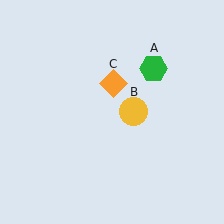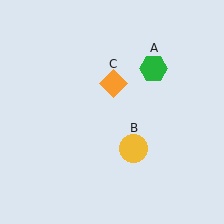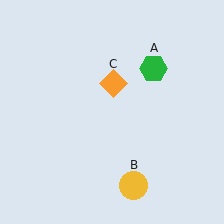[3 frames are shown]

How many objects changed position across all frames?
1 object changed position: yellow circle (object B).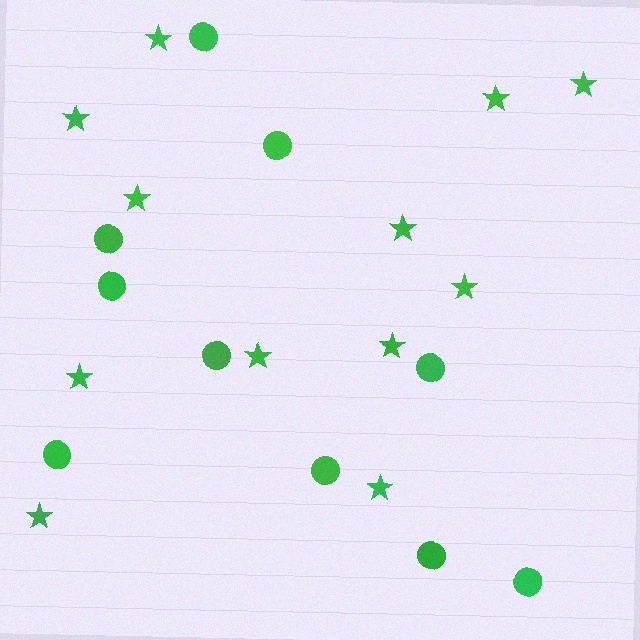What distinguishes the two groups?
There are 2 groups: one group of stars (12) and one group of circles (10).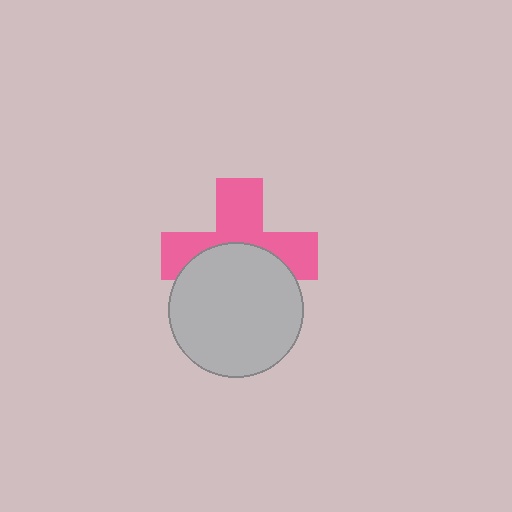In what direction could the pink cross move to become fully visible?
The pink cross could move up. That would shift it out from behind the light gray circle entirely.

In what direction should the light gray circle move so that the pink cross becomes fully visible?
The light gray circle should move down. That is the shortest direction to clear the overlap and leave the pink cross fully visible.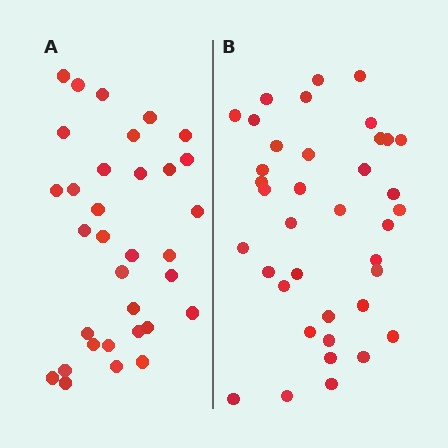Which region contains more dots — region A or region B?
Region B (the right region) has more dots.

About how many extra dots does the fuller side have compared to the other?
Region B has about 5 more dots than region A.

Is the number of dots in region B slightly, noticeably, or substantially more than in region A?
Region B has only slightly more — the two regions are fairly close. The ratio is roughly 1.2 to 1.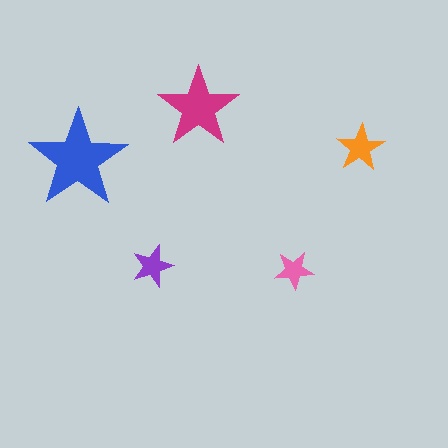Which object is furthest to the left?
The blue star is leftmost.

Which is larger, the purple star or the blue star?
The blue one.